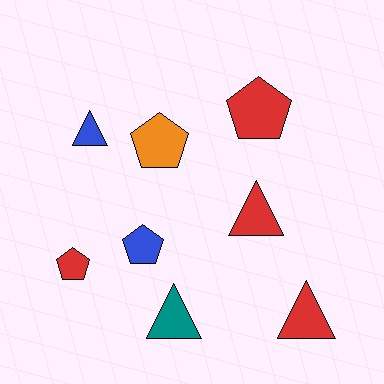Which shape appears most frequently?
Pentagon, with 4 objects.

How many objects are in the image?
There are 8 objects.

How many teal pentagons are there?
There are no teal pentagons.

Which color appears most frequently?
Red, with 4 objects.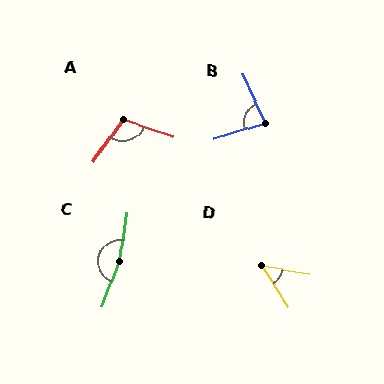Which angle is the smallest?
D, at approximately 47 degrees.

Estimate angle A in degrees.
Approximately 106 degrees.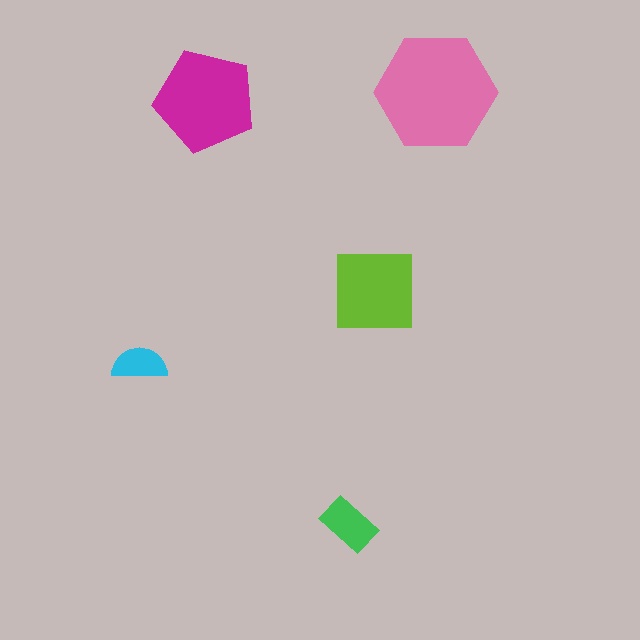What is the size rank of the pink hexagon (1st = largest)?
1st.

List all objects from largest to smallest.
The pink hexagon, the magenta pentagon, the lime square, the green rectangle, the cyan semicircle.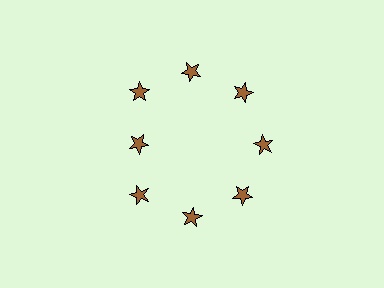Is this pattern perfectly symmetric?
No. The 8 brown stars are arranged in a ring, but one element near the 9 o'clock position is pulled inward toward the center, breaking the 8-fold rotational symmetry.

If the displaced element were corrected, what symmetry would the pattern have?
It would have 8-fold rotational symmetry — the pattern would map onto itself every 45 degrees.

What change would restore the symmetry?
The symmetry would be restored by moving it outward, back onto the ring so that all 8 stars sit at equal angles and equal distance from the center.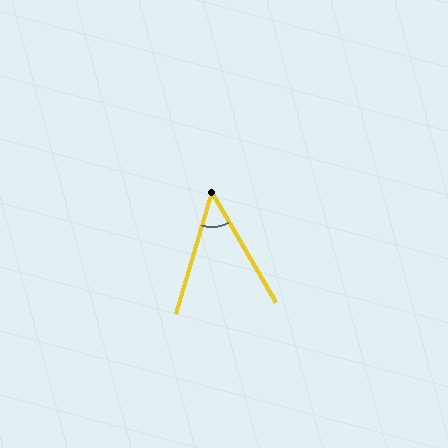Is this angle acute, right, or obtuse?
It is acute.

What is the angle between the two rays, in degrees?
Approximately 47 degrees.